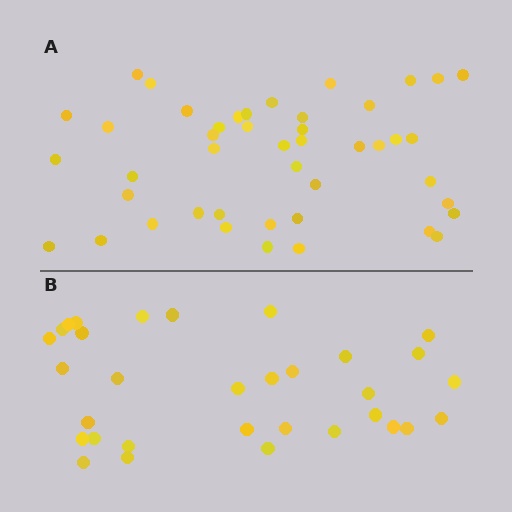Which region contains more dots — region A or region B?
Region A (the top region) has more dots.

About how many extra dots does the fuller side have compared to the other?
Region A has approximately 15 more dots than region B.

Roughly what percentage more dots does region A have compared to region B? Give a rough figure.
About 40% more.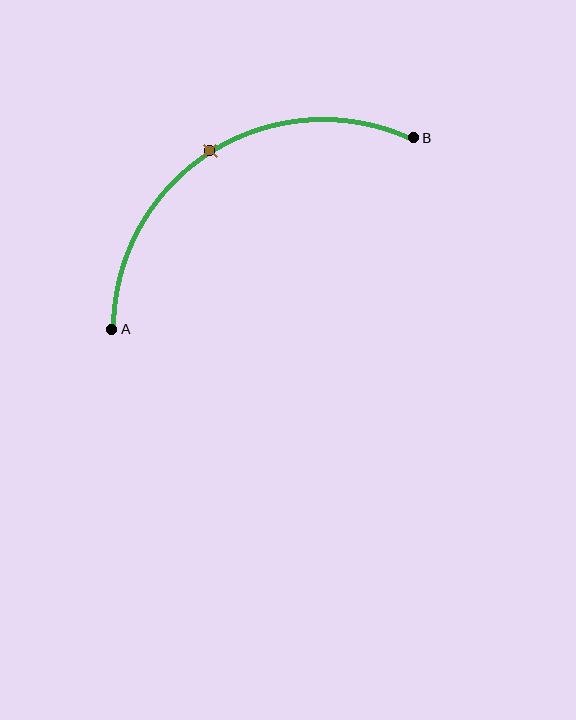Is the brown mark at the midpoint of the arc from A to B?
Yes. The brown mark lies on the arc at equal arc-length from both A and B — it is the arc midpoint.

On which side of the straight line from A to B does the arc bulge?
The arc bulges above the straight line connecting A and B.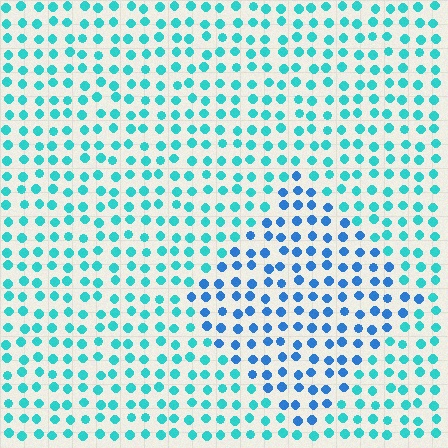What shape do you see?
I see a diamond.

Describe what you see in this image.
The image is filled with small cyan elements in a uniform arrangement. A diamond-shaped region is visible where the elements are tinted to a slightly different hue, forming a subtle color boundary.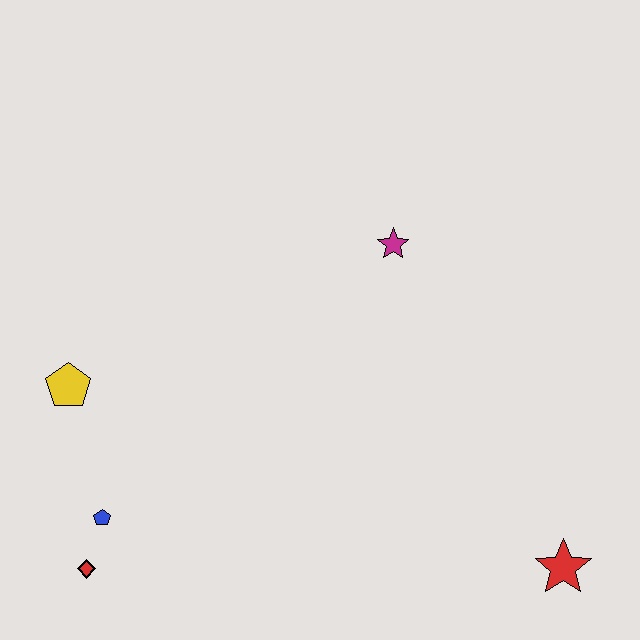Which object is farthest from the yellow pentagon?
The red star is farthest from the yellow pentagon.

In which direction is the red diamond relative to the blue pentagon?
The red diamond is below the blue pentagon.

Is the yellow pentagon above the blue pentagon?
Yes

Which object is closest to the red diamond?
The blue pentagon is closest to the red diamond.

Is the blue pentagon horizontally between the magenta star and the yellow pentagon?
Yes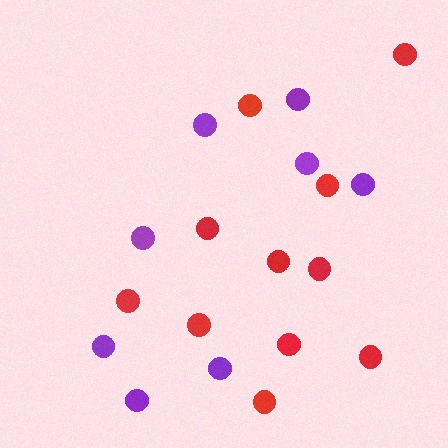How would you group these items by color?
There are 2 groups: one group of red circles (11) and one group of purple circles (8).